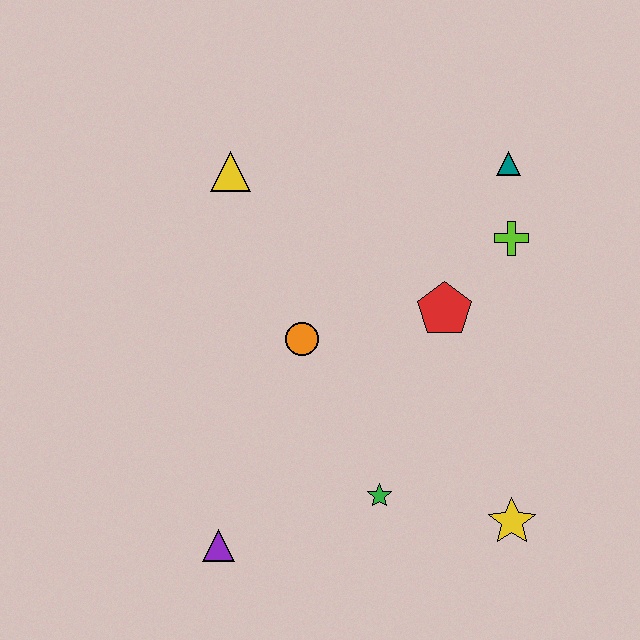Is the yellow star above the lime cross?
No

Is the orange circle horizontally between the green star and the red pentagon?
No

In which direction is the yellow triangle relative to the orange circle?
The yellow triangle is above the orange circle.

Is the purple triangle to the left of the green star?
Yes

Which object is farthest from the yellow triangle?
The yellow star is farthest from the yellow triangle.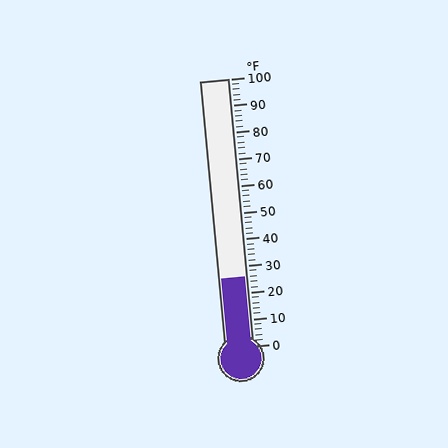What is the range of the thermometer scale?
The thermometer scale ranges from 0°F to 100°F.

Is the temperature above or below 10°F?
The temperature is above 10°F.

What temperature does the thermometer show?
The thermometer shows approximately 26°F.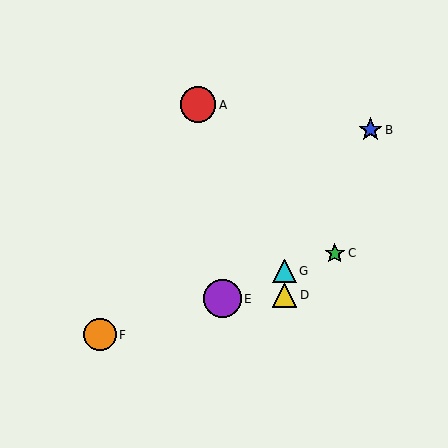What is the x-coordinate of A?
Object A is at x≈198.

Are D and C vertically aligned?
No, D is at x≈284 and C is at x≈335.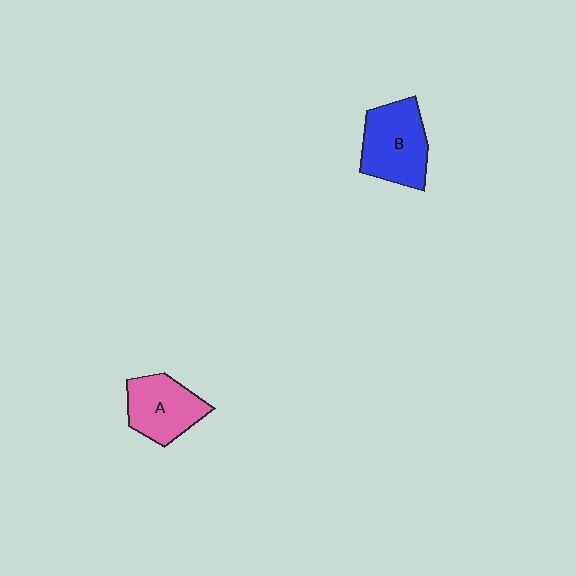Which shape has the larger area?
Shape B (blue).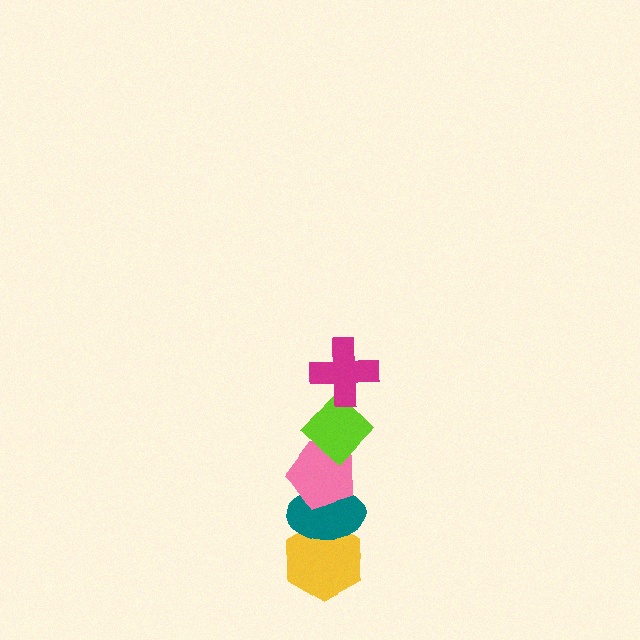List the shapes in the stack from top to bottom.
From top to bottom: the magenta cross, the lime diamond, the pink pentagon, the teal ellipse, the yellow hexagon.